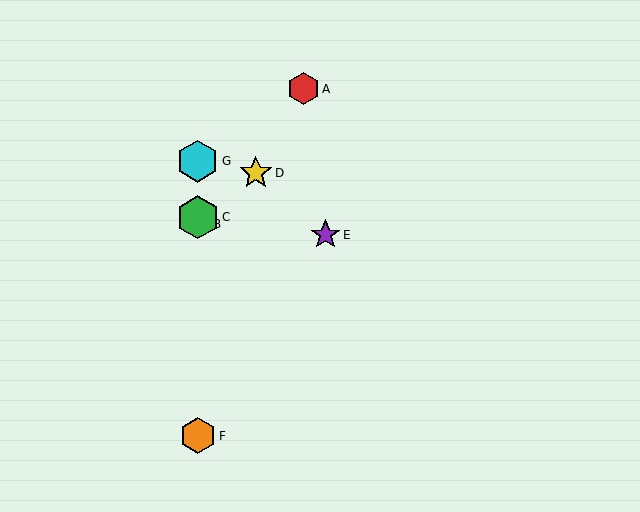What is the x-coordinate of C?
Object C is at x≈198.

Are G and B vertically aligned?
Yes, both are at x≈198.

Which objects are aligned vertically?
Objects B, C, F, G are aligned vertically.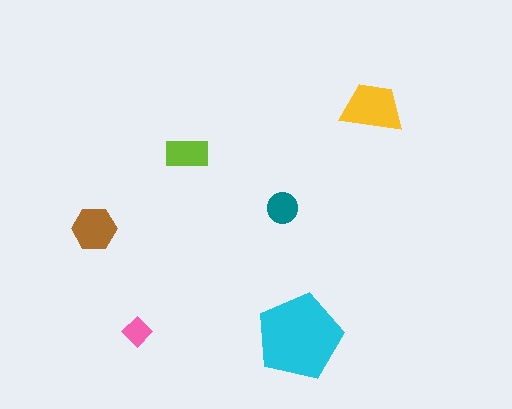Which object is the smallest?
The pink diamond.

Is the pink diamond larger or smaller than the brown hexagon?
Smaller.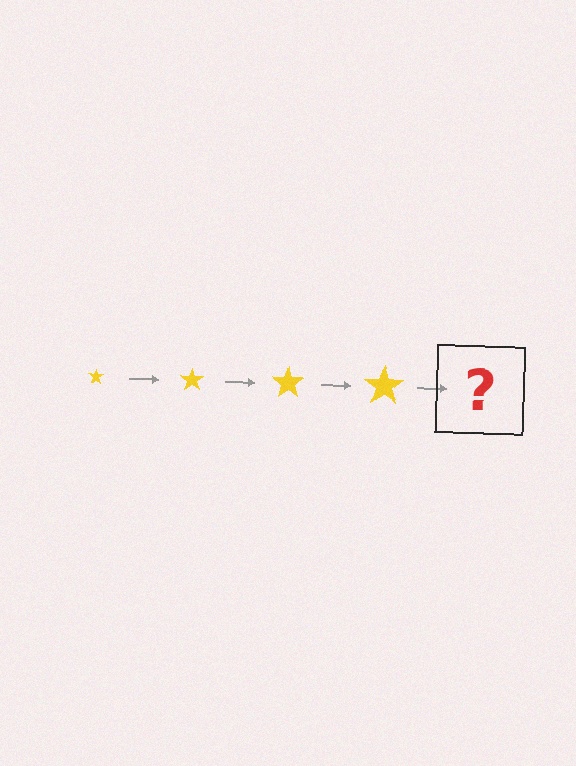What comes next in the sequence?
The next element should be a yellow star, larger than the previous one.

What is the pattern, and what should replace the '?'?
The pattern is that the star gets progressively larger each step. The '?' should be a yellow star, larger than the previous one.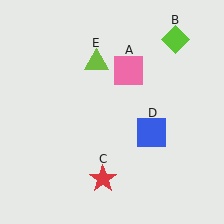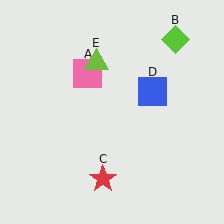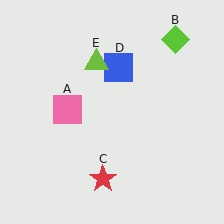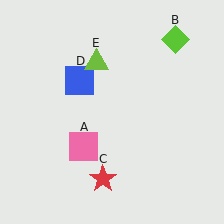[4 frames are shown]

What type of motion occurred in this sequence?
The pink square (object A), blue square (object D) rotated counterclockwise around the center of the scene.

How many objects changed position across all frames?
2 objects changed position: pink square (object A), blue square (object D).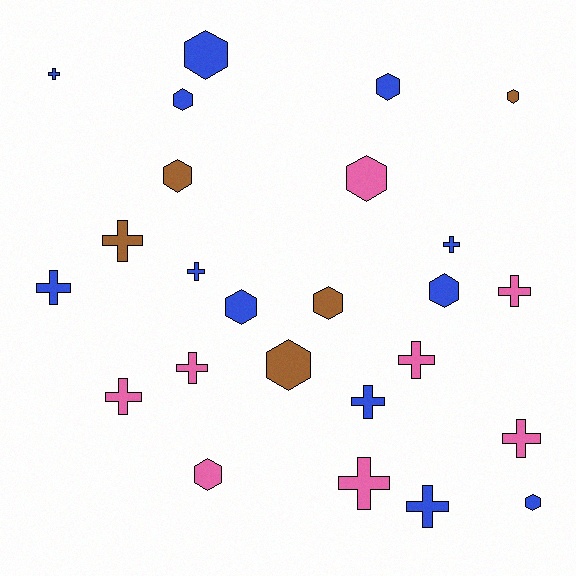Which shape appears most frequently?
Cross, with 13 objects.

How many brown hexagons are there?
There are 4 brown hexagons.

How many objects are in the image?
There are 25 objects.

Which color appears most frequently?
Blue, with 12 objects.